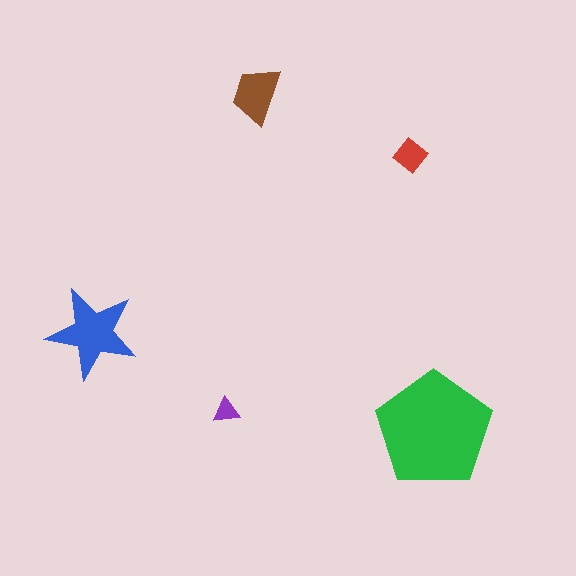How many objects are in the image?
There are 5 objects in the image.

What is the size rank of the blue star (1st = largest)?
2nd.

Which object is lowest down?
The green pentagon is bottommost.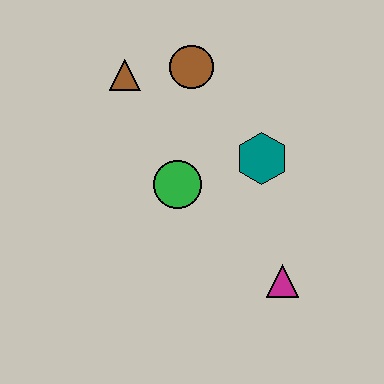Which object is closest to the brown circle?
The brown triangle is closest to the brown circle.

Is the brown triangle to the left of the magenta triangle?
Yes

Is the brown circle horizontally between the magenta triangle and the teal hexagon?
No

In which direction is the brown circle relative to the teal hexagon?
The brown circle is above the teal hexagon.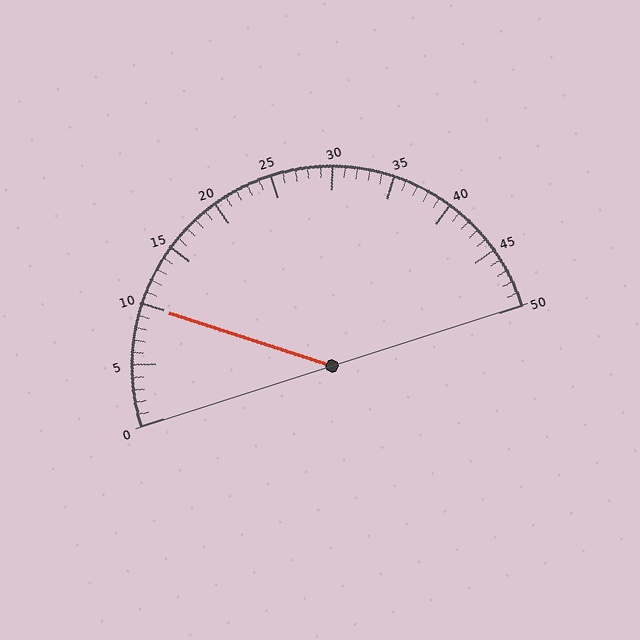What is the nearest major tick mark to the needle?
The nearest major tick mark is 10.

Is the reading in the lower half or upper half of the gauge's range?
The reading is in the lower half of the range (0 to 50).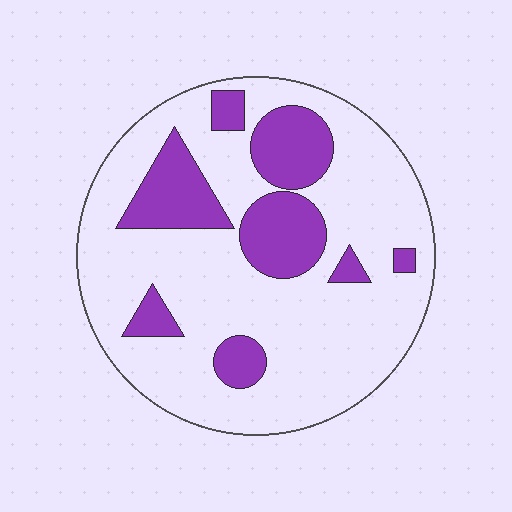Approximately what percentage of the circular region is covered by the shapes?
Approximately 25%.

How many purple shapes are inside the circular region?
8.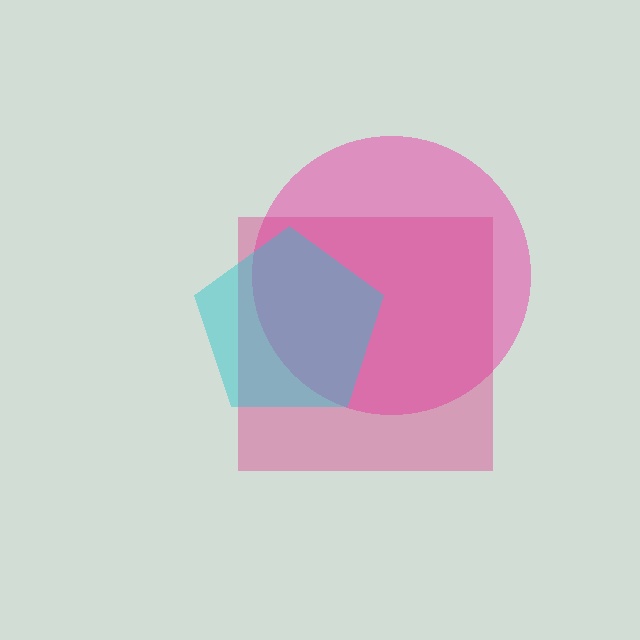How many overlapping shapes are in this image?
There are 3 overlapping shapes in the image.